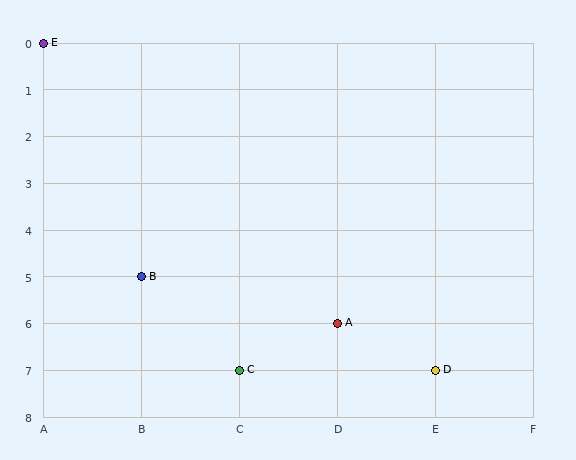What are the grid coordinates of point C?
Point C is at grid coordinates (C, 7).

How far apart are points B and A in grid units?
Points B and A are 2 columns and 1 row apart (about 2.2 grid units diagonally).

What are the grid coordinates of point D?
Point D is at grid coordinates (E, 7).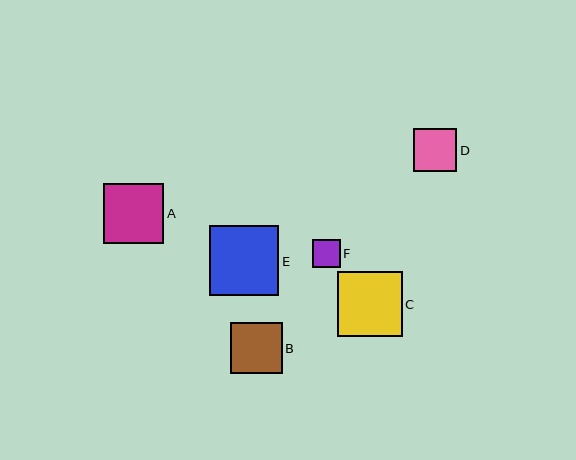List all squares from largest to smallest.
From largest to smallest: E, C, A, B, D, F.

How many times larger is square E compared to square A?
Square E is approximately 1.2 times the size of square A.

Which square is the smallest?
Square F is the smallest with a size of approximately 28 pixels.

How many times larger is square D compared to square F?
Square D is approximately 1.5 times the size of square F.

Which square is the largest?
Square E is the largest with a size of approximately 69 pixels.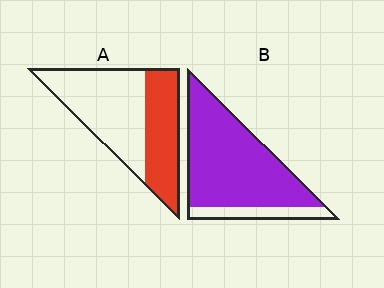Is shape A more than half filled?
No.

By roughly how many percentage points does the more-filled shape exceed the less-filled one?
By roughly 45 percentage points (B over A).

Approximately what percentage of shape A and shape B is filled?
A is approximately 40% and B is approximately 85%.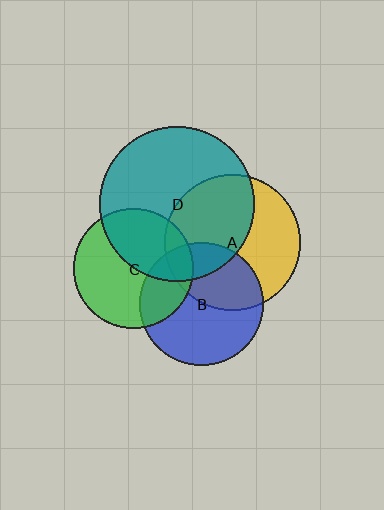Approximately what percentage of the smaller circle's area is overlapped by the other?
Approximately 10%.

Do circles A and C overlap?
Yes.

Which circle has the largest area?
Circle D (teal).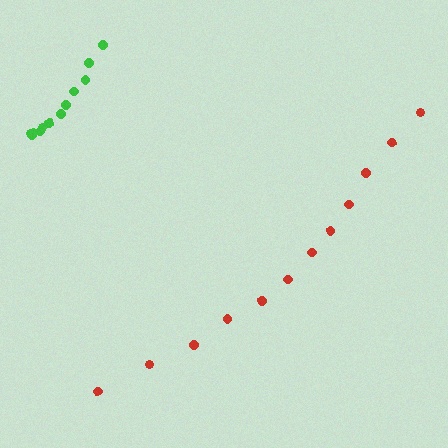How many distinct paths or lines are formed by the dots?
There are 2 distinct paths.